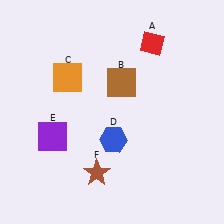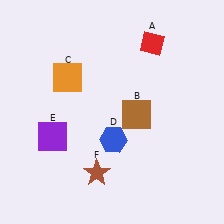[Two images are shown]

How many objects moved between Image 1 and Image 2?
1 object moved between the two images.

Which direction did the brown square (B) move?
The brown square (B) moved down.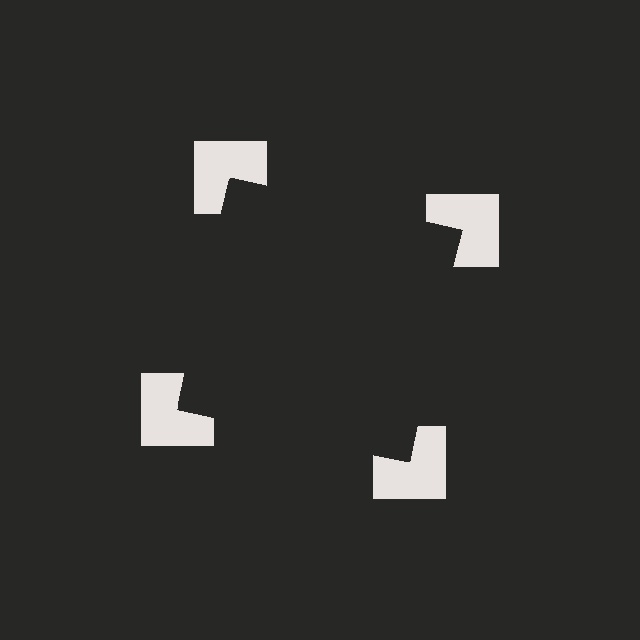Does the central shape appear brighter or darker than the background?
It typically appears slightly darker than the background, even though no actual brightness change is drawn.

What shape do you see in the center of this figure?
An illusory square — its edges are inferred from the aligned wedge cuts in the notched squares, not physically drawn.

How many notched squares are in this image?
There are 4 — one at each vertex of the illusory square.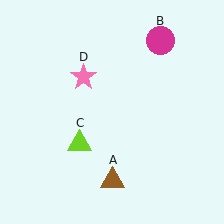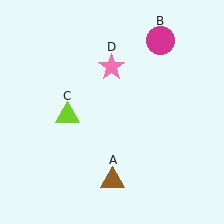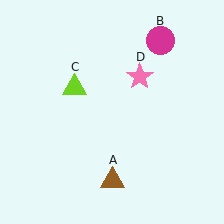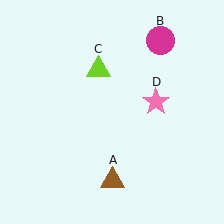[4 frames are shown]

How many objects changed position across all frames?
2 objects changed position: lime triangle (object C), pink star (object D).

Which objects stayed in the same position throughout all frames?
Brown triangle (object A) and magenta circle (object B) remained stationary.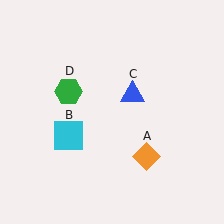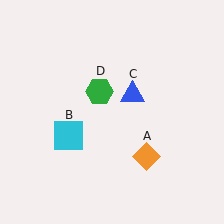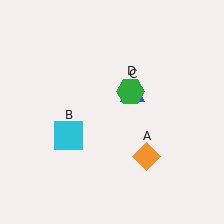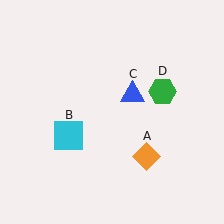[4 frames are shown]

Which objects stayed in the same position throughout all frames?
Orange diamond (object A) and cyan square (object B) and blue triangle (object C) remained stationary.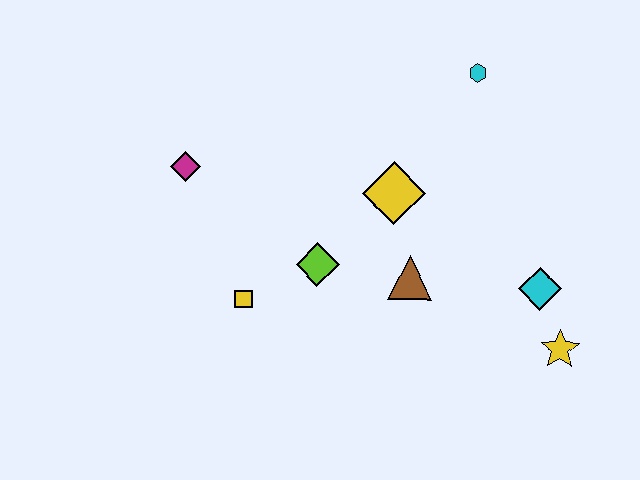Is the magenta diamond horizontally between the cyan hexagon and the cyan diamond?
No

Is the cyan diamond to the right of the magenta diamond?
Yes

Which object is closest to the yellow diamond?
The brown triangle is closest to the yellow diamond.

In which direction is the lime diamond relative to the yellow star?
The lime diamond is to the left of the yellow star.